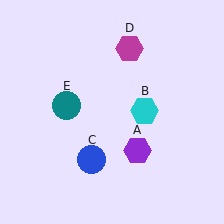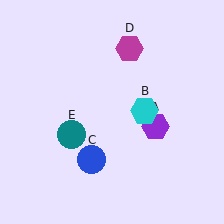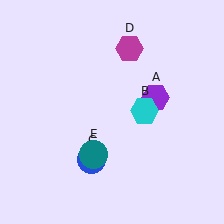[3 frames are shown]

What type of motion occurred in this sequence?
The purple hexagon (object A), teal circle (object E) rotated counterclockwise around the center of the scene.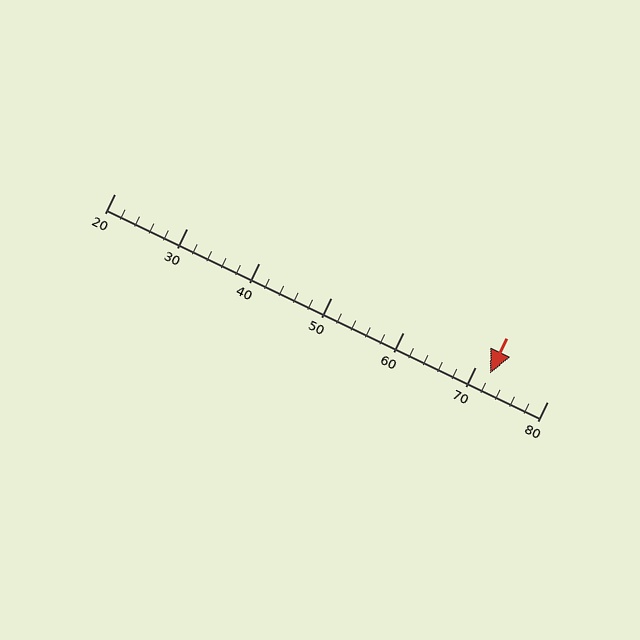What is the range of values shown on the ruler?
The ruler shows values from 20 to 80.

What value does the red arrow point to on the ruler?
The red arrow points to approximately 72.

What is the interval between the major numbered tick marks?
The major tick marks are spaced 10 units apart.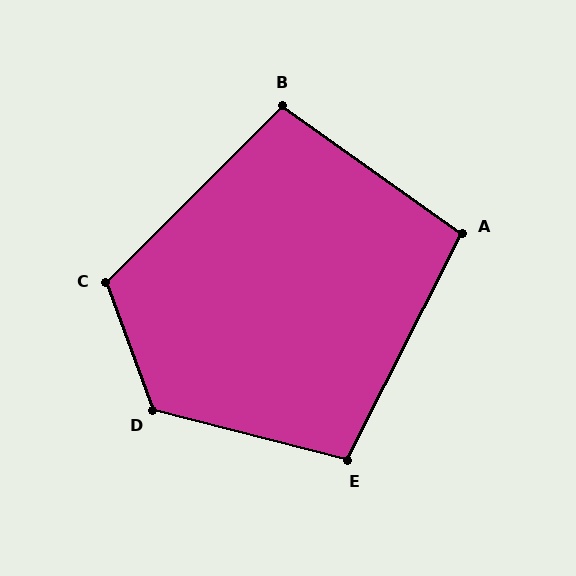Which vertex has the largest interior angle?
D, at approximately 125 degrees.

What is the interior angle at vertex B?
Approximately 99 degrees (obtuse).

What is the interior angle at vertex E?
Approximately 102 degrees (obtuse).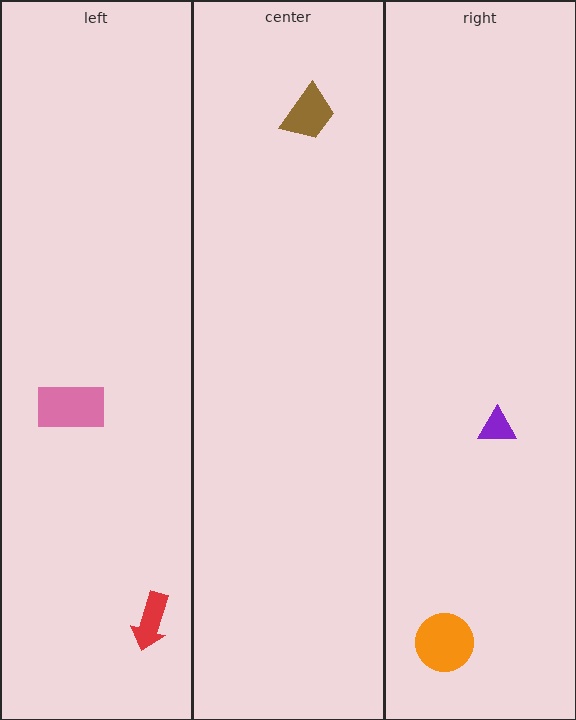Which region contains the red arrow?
The left region.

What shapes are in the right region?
The orange circle, the purple triangle.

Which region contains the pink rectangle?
The left region.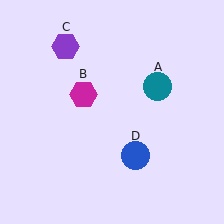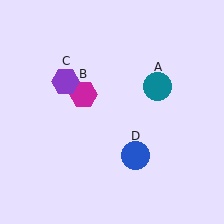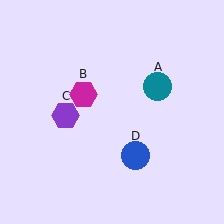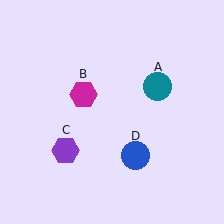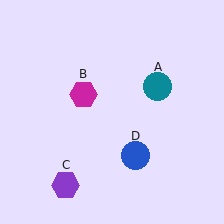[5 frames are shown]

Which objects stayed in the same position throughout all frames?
Teal circle (object A) and magenta hexagon (object B) and blue circle (object D) remained stationary.